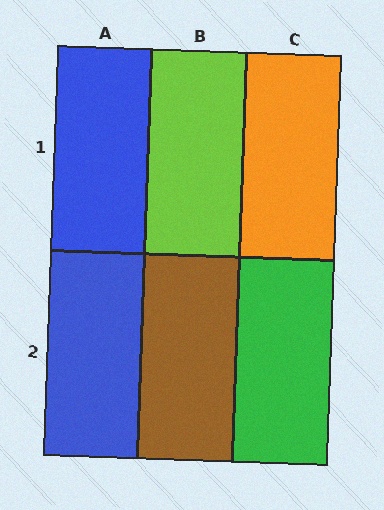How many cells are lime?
1 cell is lime.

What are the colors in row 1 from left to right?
Blue, lime, orange.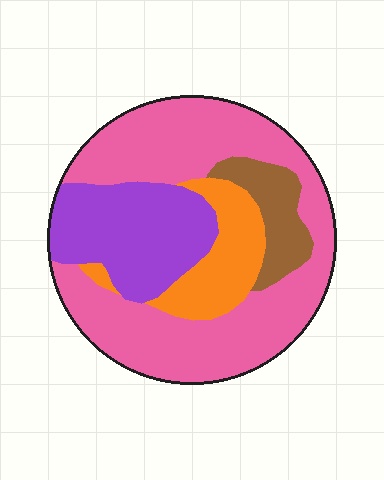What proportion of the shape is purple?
Purple covers 23% of the shape.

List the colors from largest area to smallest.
From largest to smallest: pink, purple, orange, brown.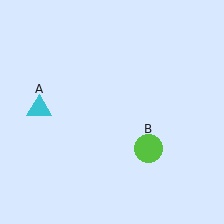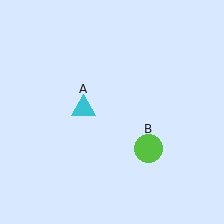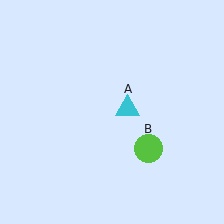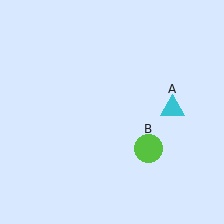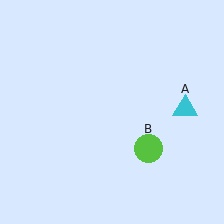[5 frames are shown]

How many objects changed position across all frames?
1 object changed position: cyan triangle (object A).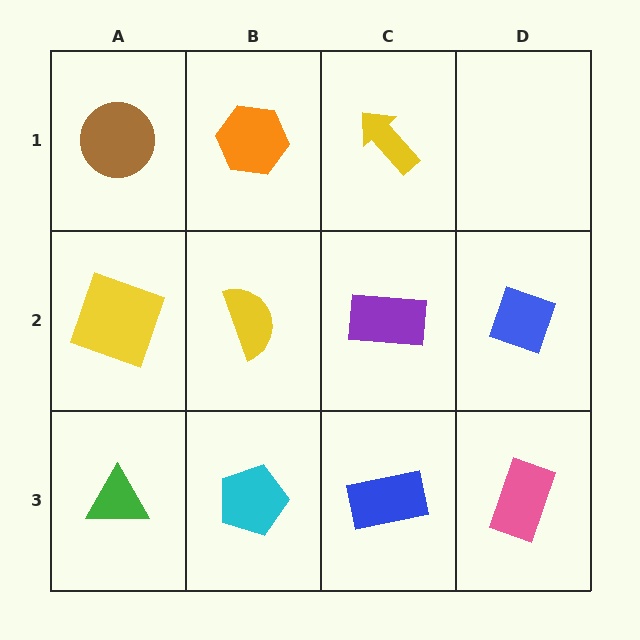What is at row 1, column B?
An orange hexagon.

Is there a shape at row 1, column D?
No, that cell is empty.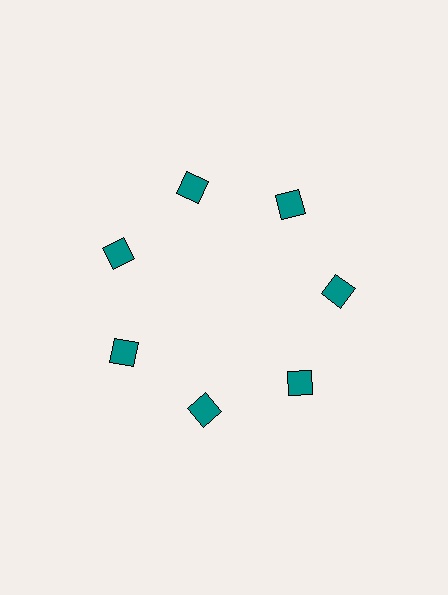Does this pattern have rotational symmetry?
Yes, this pattern has 7-fold rotational symmetry. It looks the same after rotating 51 degrees around the center.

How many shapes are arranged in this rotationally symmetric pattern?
There are 7 shapes, arranged in 7 groups of 1.